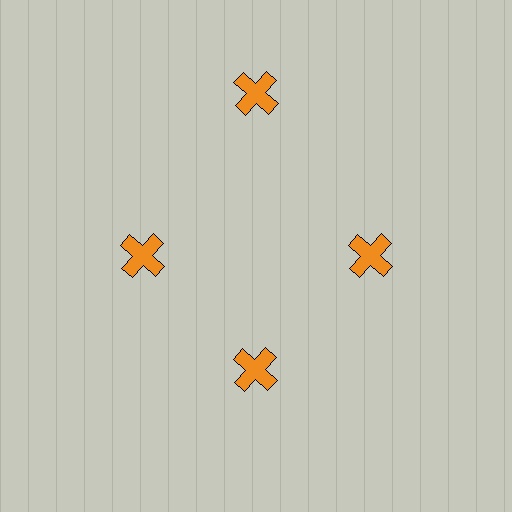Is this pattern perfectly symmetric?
No. The 4 orange crosses are arranged in a ring, but one element near the 12 o'clock position is pushed outward from the center, breaking the 4-fold rotational symmetry.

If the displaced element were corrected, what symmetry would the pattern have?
It would have 4-fold rotational symmetry — the pattern would map onto itself every 90 degrees.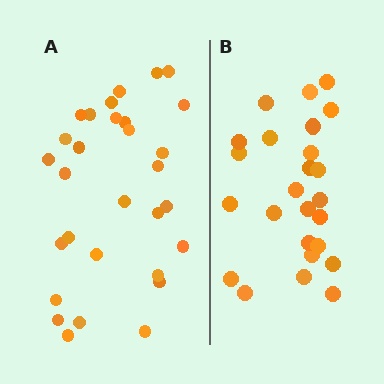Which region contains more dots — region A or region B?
Region A (the left region) has more dots.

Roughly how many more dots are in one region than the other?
Region A has about 5 more dots than region B.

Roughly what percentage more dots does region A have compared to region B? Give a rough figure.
About 20% more.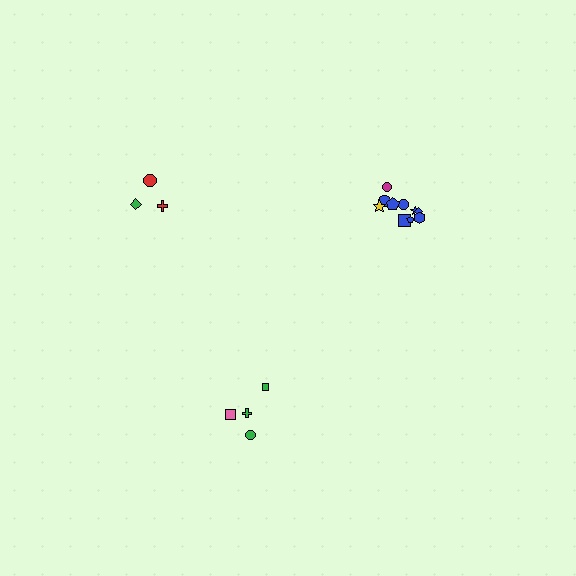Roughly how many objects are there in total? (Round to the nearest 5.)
Roughly 15 objects in total.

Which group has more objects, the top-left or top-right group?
The top-right group.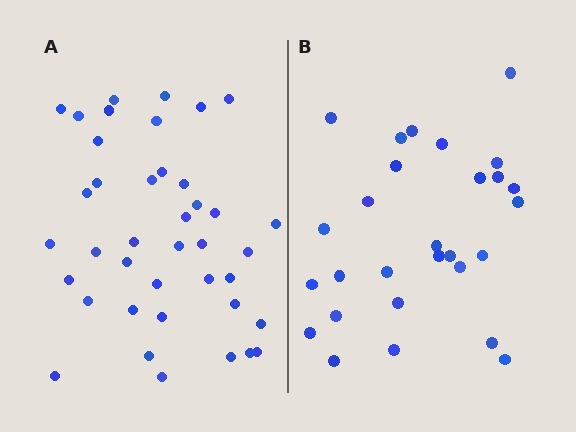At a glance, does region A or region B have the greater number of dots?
Region A (the left region) has more dots.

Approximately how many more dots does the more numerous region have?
Region A has roughly 12 or so more dots than region B.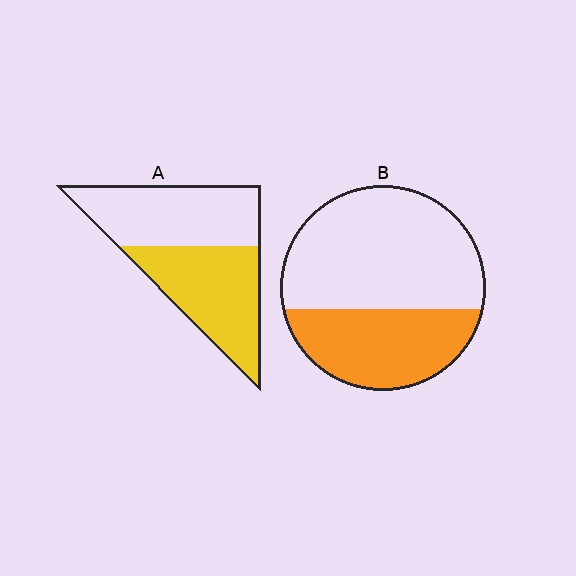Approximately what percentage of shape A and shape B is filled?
A is approximately 50% and B is approximately 35%.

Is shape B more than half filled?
No.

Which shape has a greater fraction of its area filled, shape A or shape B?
Shape A.